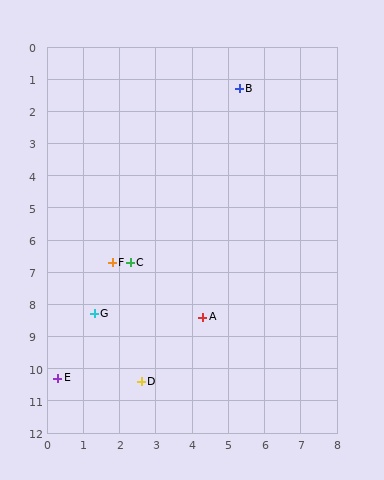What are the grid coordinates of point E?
Point E is at approximately (0.3, 10.3).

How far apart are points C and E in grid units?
Points C and E are about 4.1 grid units apart.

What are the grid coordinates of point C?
Point C is at approximately (2.3, 6.7).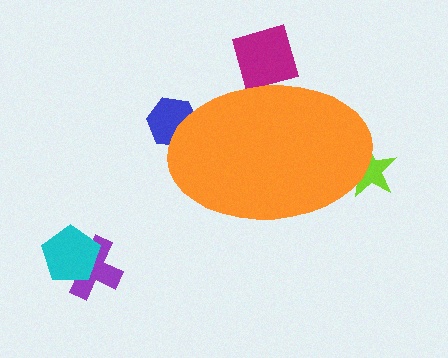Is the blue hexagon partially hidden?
Yes, the blue hexagon is partially hidden behind the orange ellipse.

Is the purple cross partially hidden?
No, the purple cross is fully visible.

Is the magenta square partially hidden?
Yes, the magenta square is partially hidden behind the orange ellipse.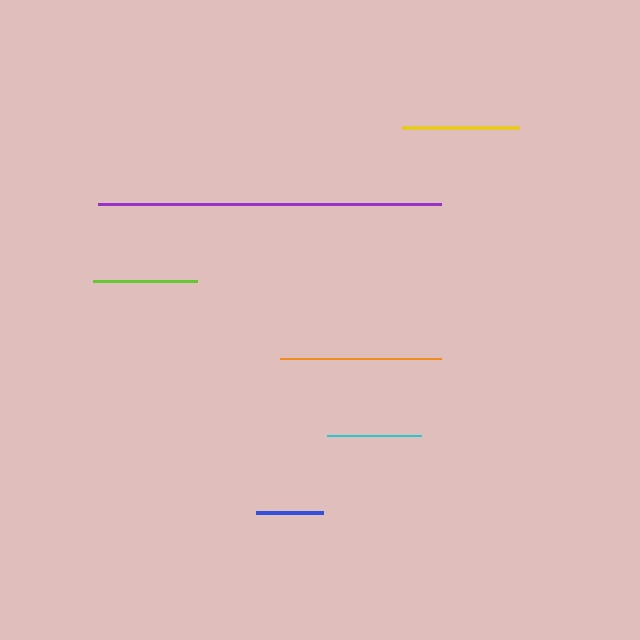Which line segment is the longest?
The purple line is the longest at approximately 343 pixels.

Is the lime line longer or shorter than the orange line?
The orange line is longer than the lime line.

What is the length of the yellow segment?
The yellow segment is approximately 117 pixels long.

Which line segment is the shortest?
The blue line is the shortest at approximately 67 pixels.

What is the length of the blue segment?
The blue segment is approximately 67 pixels long.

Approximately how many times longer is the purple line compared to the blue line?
The purple line is approximately 5.1 times the length of the blue line.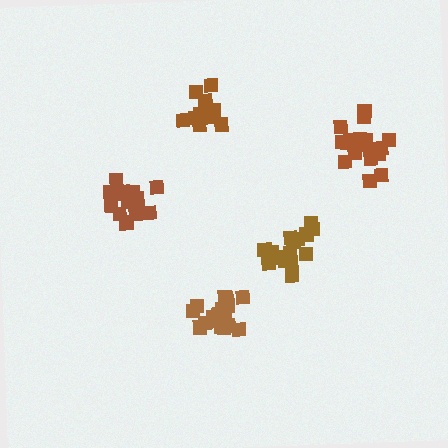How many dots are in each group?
Group 1: 19 dots, Group 2: 16 dots, Group 3: 16 dots, Group 4: 20 dots, Group 5: 15 dots (86 total).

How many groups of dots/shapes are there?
There are 5 groups.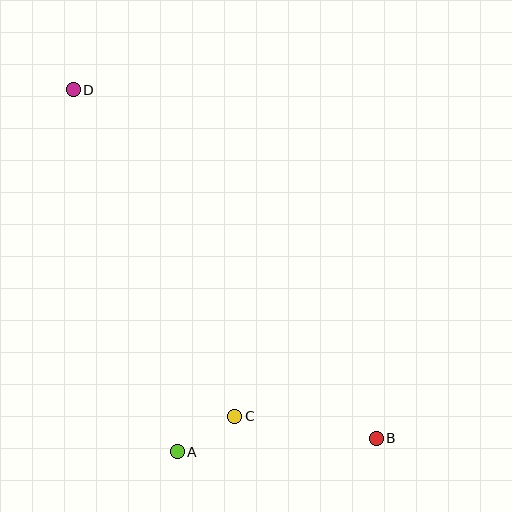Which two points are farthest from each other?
Points B and D are farthest from each other.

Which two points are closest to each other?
Points A and C are closest to each other.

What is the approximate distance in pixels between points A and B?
The distance between A and B is approximately 200 pixels.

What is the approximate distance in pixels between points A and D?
The distance between A and D is approximately 377 pixels.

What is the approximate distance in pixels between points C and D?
The distance between C and D is approximately 364 pixels.